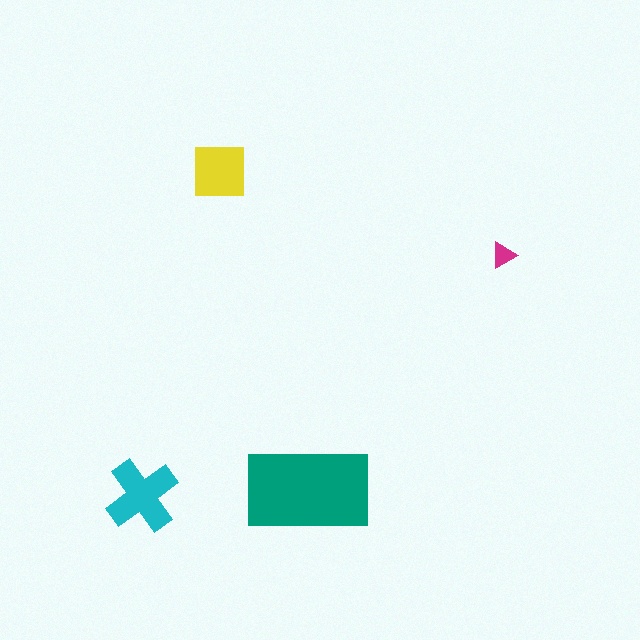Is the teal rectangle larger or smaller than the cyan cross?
Larger.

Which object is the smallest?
The magenta triangle.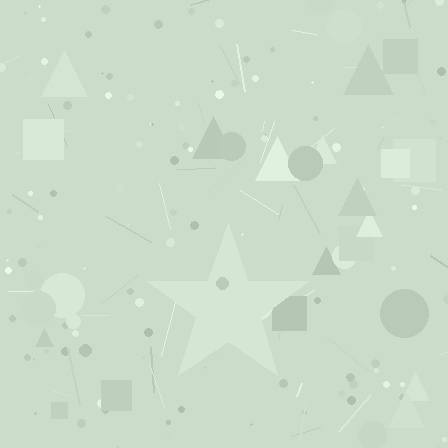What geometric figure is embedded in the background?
A star is embedded in the background.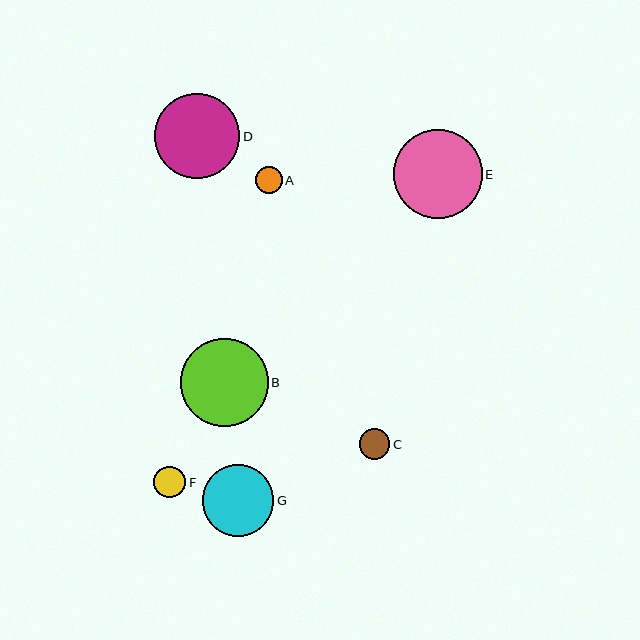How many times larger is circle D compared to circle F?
Circle D is approximately 2.7 times the size of circle F.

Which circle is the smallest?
Circle A is the smallest with a size of approximately 27 pixels.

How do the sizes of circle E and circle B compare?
Circle E and circle B are approximately the same size.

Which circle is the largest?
Circle E is the largest with a size of approximately 89 pixels.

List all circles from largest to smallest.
From largest to smallest: E, B, D, G, F, C, A.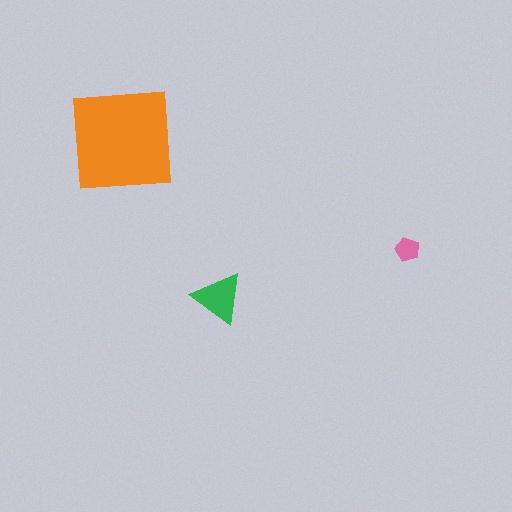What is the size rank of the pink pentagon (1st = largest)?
3rd.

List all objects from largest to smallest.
The orange square, the green triangle, the pink pentagon.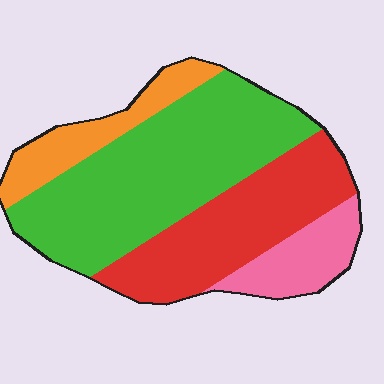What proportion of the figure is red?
Red covers 29% of the figure.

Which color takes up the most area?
Green, at roughly 45%.